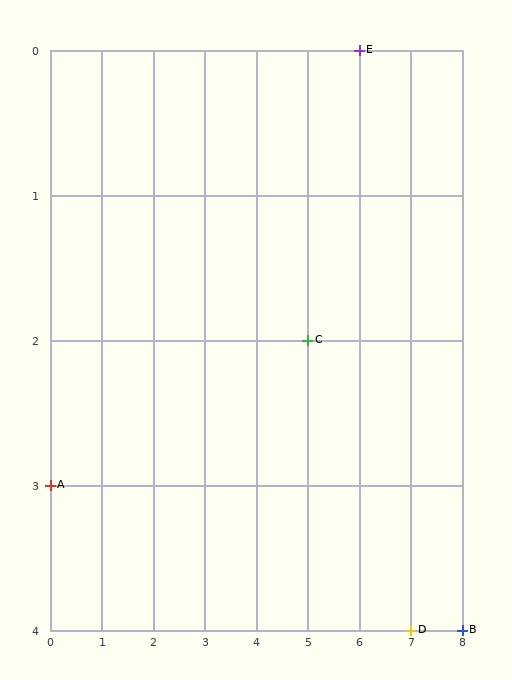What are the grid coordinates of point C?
Point C is at grid coordinates (5, 2).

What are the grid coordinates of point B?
Point B is at grid coordinates (8, 4).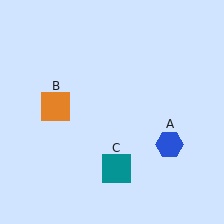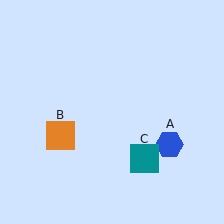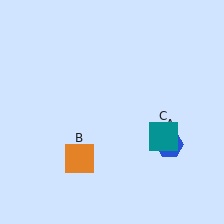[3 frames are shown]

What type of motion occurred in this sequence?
The orange square (object B), teal square (object C) rotated counterclockwise around the center of the scene.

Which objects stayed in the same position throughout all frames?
Blue hexagon (object A) remained stationary.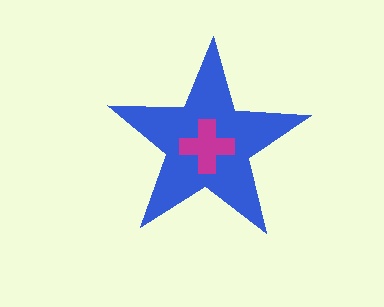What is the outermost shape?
The blue star.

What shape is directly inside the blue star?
The magenta cross.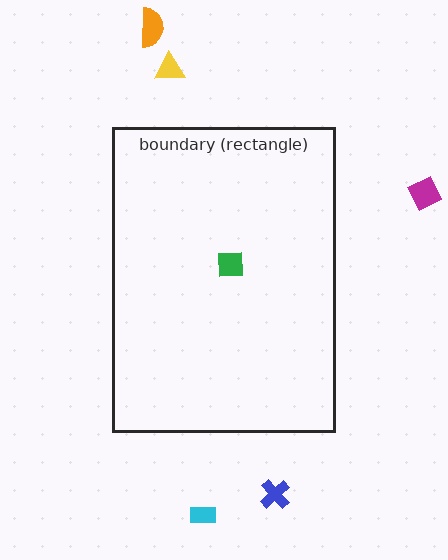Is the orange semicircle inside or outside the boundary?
Outside.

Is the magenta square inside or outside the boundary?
Outside.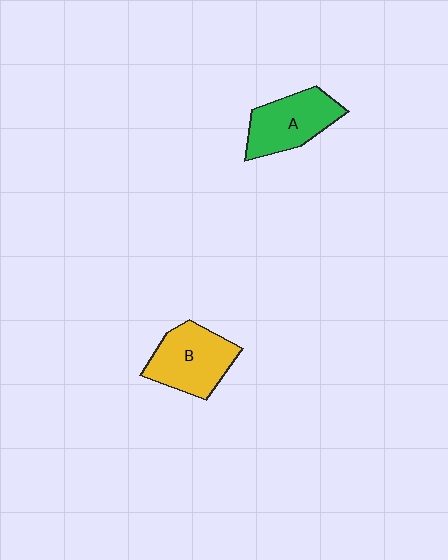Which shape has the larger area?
Shape B (yellow).